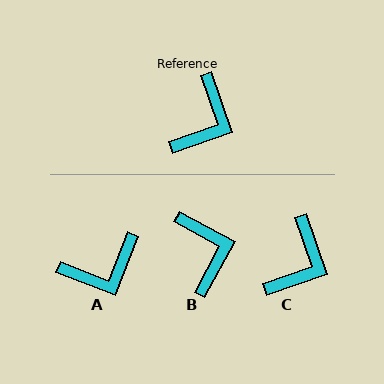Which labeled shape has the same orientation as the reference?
C.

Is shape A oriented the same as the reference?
No, it is off by about 41 degrees.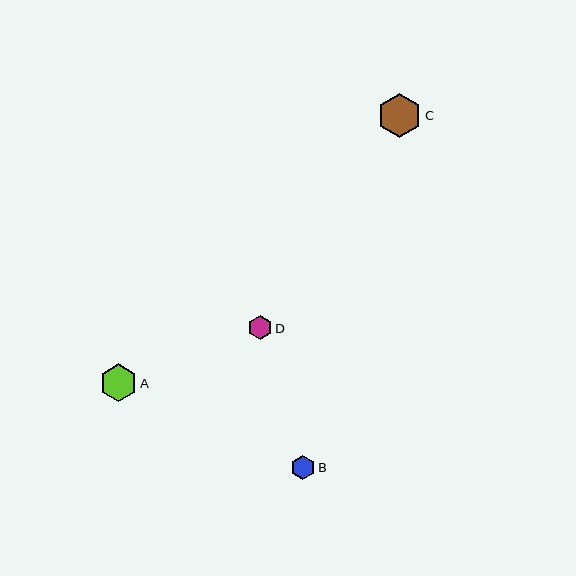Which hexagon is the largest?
Hexagon C is the largest with a size of approximately 44 pixels.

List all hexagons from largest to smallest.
From largest to smallest: C, A, D, B.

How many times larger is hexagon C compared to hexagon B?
Hexagon C is approximately 1.9 times the size of hexagon B.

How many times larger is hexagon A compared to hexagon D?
Hexagon A is approximately 1.6 times the size of hexagon D.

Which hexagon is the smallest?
Hexagon B is the smallest with a size of approximately 23 pixels.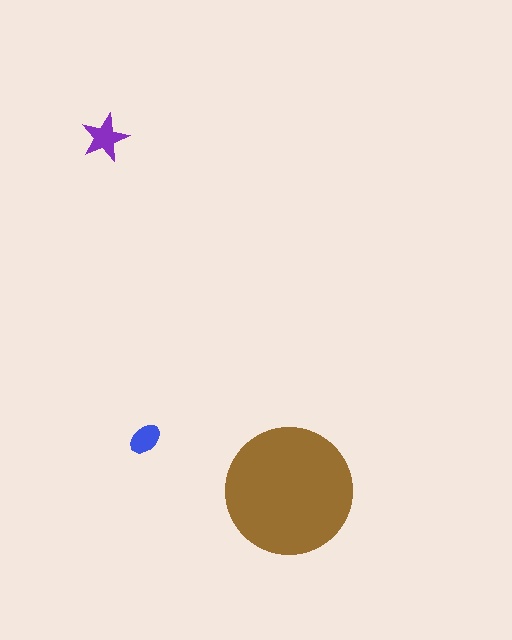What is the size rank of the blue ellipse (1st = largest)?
3rd.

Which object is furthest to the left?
The purple star is leftmost.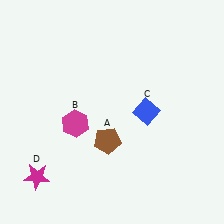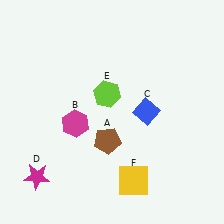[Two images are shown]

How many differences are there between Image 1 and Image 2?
There are 2 differences between the two images.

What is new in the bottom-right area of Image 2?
A yellow square (F) was added in the bottom-right area of Image 2.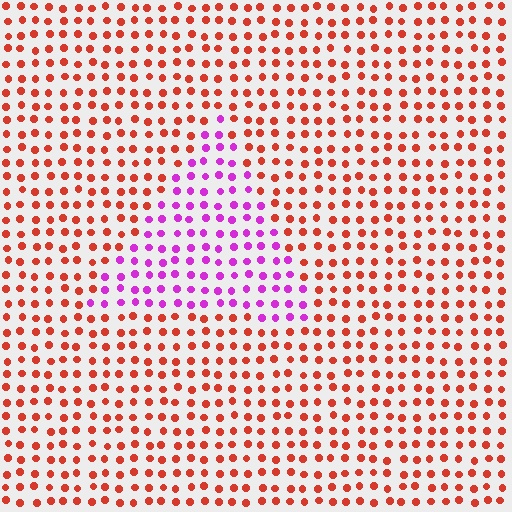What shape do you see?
I see a triangle.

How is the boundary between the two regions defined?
The boundary is defined purely by a slight shift in hue (about 65 degrees). Spacing, size, and orientation are identical on both sides.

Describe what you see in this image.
The image is filled with small red elements in a uniform arrangement. A triangle-shaped region is visible where the elements are tinted to a slightly different hue, forming a subtle color boundary.